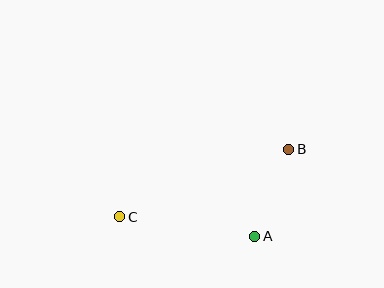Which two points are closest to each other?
Points A and B are closest to each other.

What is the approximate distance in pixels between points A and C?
The distance between A and C is approximately 136 pixels.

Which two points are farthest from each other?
Points B and C are farthest from each other.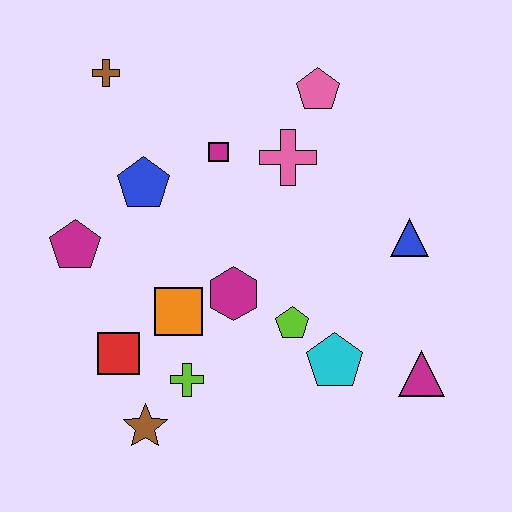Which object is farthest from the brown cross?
The magenta triangle is farthest from the brown cross.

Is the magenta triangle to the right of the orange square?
Yes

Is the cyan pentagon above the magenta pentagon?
No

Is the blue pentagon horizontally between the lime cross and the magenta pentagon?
Yes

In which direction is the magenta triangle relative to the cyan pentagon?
The magenta triangle is to the right of the cyan pentagon.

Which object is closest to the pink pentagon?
The pink cross is closest to the pink pentagon.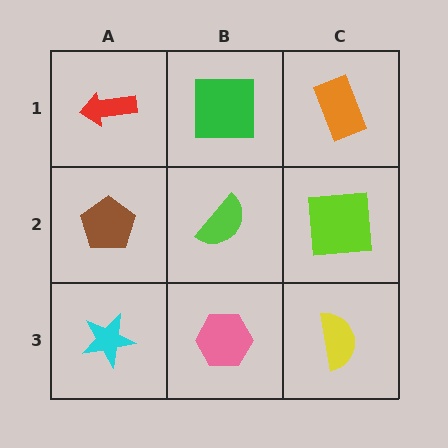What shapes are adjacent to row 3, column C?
A lime square (row 2, column C), a pink hexagon (row 3, column B).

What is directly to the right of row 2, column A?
A lime semicircle.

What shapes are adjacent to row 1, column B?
A lime semicircle (row 2, column B), a red arrow (row 1, column A), an orange rectangle (row 1, column C).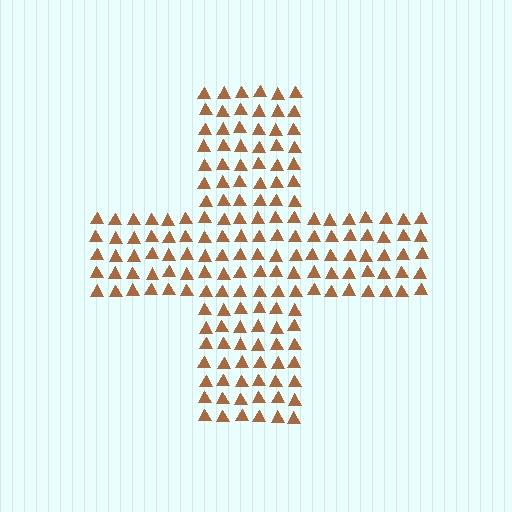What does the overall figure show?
The overall figure shows a cross.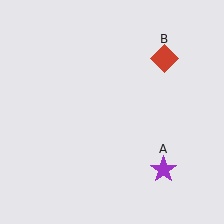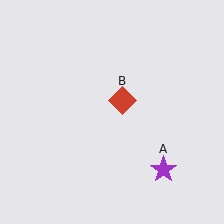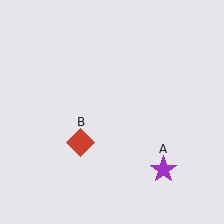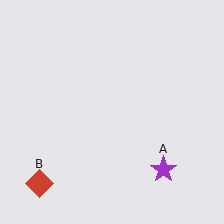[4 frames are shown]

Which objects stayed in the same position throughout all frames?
Purple star (object A) remained stationary.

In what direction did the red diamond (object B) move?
The red diamond (object B) moved down and to the left.